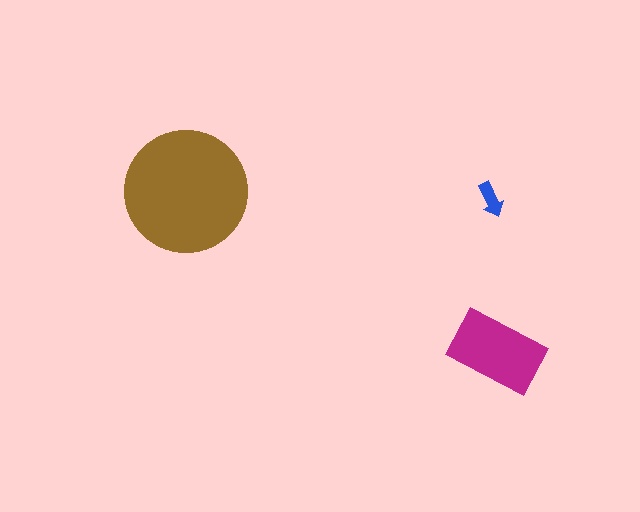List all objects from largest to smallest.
The brown circle, the magenta rectangle, the blue arrow.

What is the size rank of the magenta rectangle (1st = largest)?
2nd.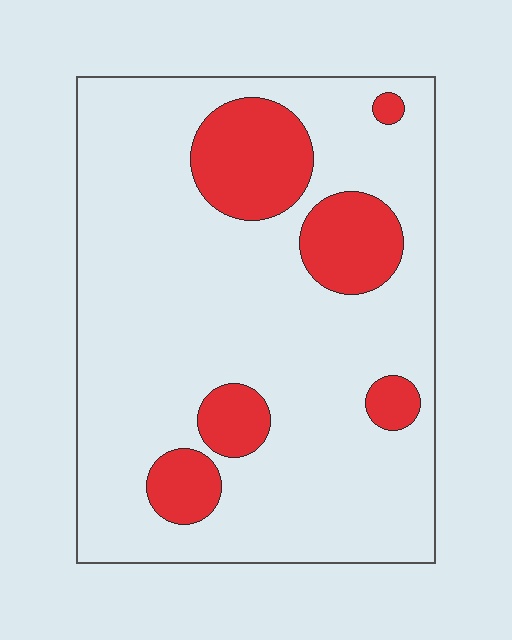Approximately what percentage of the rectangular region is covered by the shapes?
Approximately 20%.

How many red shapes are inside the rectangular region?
6.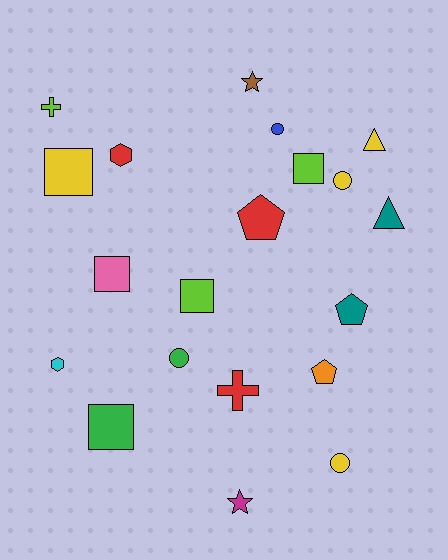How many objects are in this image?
There are 20 objects.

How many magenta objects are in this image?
There is 1 magenta object.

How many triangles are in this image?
There are 2 triangles.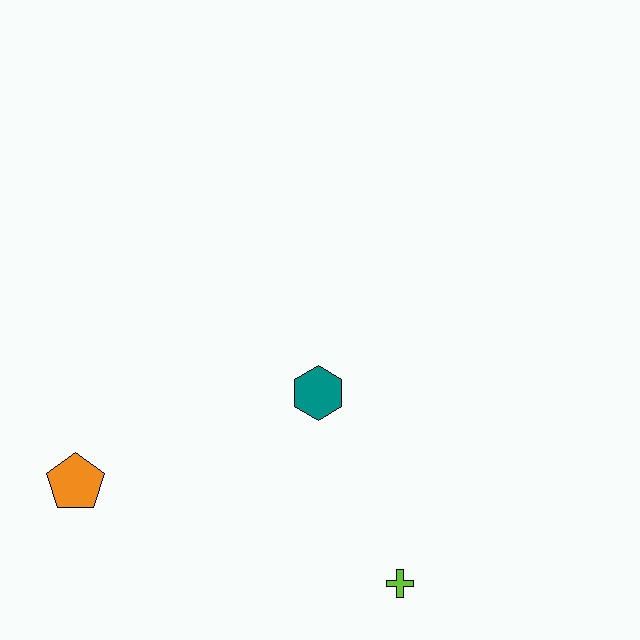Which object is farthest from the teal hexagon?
The orange pentagon is farthest from the teal hexagon.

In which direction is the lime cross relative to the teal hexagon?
The lime cross is below the teal hexagon.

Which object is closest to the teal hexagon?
The lime cross is closest to the teal hexagon.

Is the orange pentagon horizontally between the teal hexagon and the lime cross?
No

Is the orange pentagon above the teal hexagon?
No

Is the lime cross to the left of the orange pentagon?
No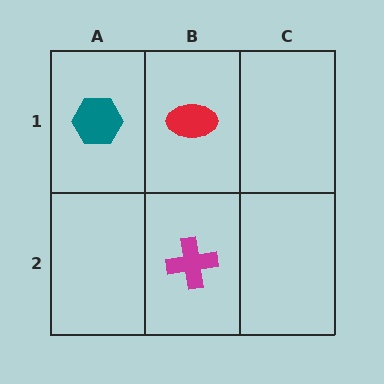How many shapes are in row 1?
2 shapes.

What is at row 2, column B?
A magenta cross.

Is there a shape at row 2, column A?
No, that cell is empty.